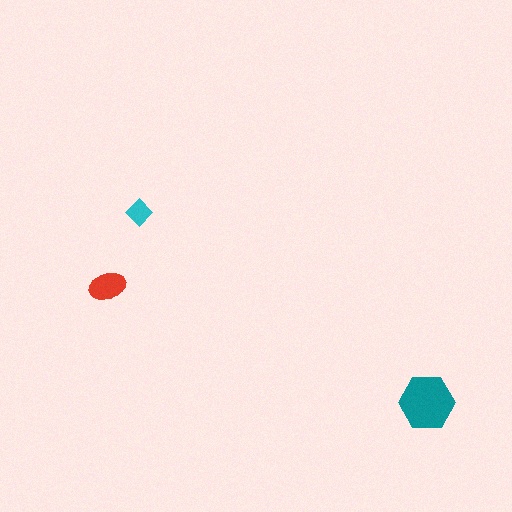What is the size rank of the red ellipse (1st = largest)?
2nd.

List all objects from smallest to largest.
The cyan diamond, the red ellipse, the teal hexagon.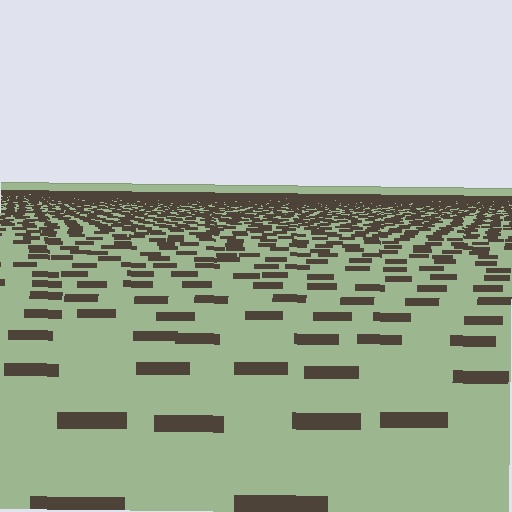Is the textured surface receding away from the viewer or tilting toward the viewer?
The surface is receding away from the viewer. Texture elements get smaller and denser toward the top.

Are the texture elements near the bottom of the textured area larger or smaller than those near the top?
Larger. Near the bottom, elements are closer to the viewer and appear at a bigger on-screen size.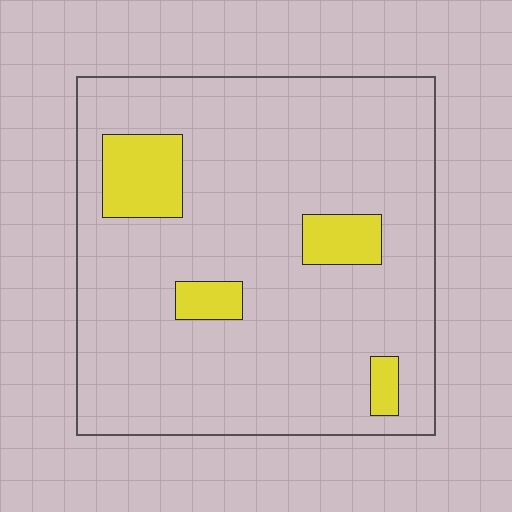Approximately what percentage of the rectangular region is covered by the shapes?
Approximately 10%.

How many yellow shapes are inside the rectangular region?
4.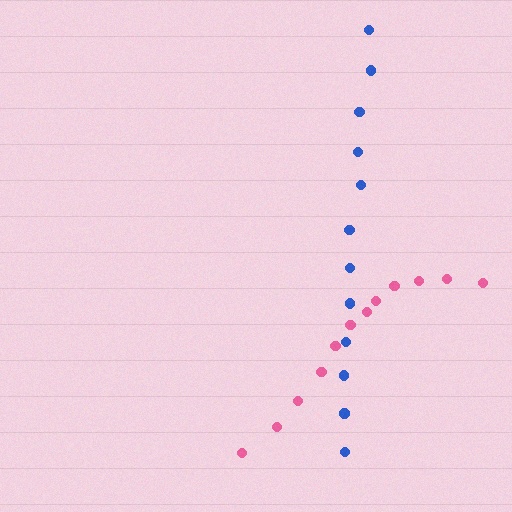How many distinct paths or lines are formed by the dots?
There are 2 distinct paths.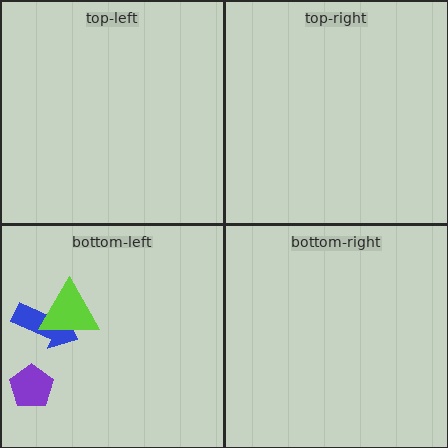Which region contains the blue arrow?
The bottom-left region.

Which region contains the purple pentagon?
The bottom-left region.